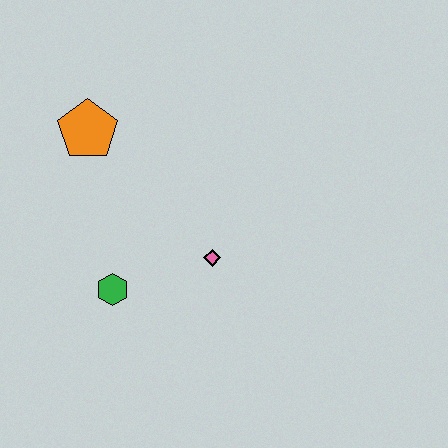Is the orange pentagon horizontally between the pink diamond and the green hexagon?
No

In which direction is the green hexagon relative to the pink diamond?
The green hexagon is to the left of the pink diamond.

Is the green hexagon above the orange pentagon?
No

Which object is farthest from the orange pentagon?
The pink diamond is farthest from the orange pentagon.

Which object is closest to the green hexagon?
The pink diamond is closest to the green hexagon.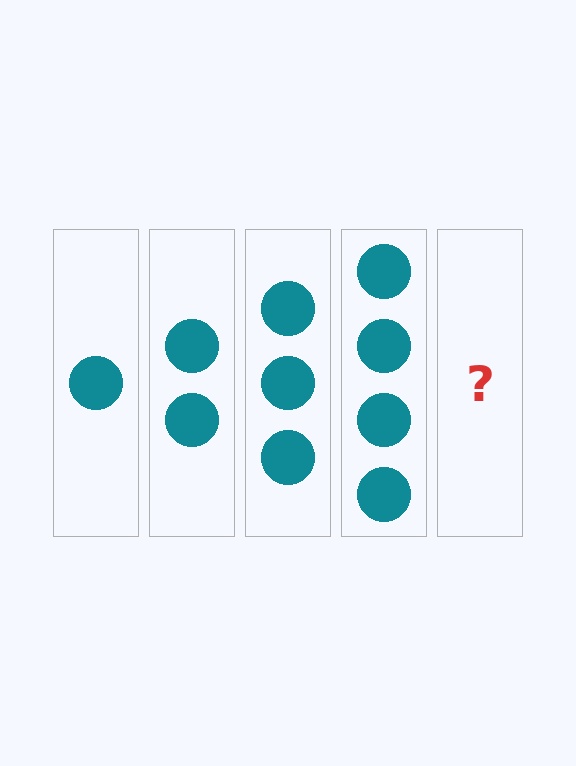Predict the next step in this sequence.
The next step is 5 circles.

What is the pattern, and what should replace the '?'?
The pattern is that each step adds one more circle. The '?' should be 5 circles.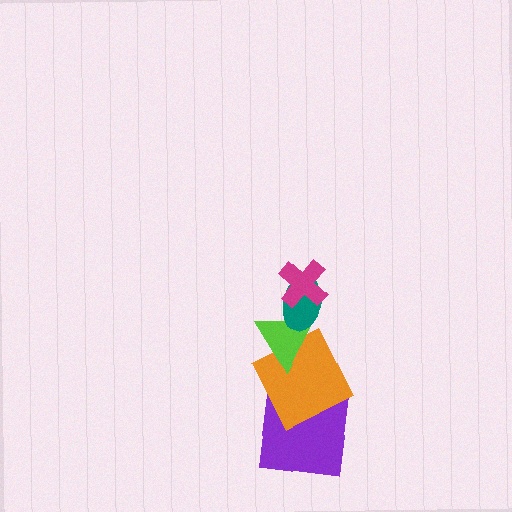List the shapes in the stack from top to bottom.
From top to bottom: the magenta cross, the teal ellipse, the lime triangle, the orange square, the purple square.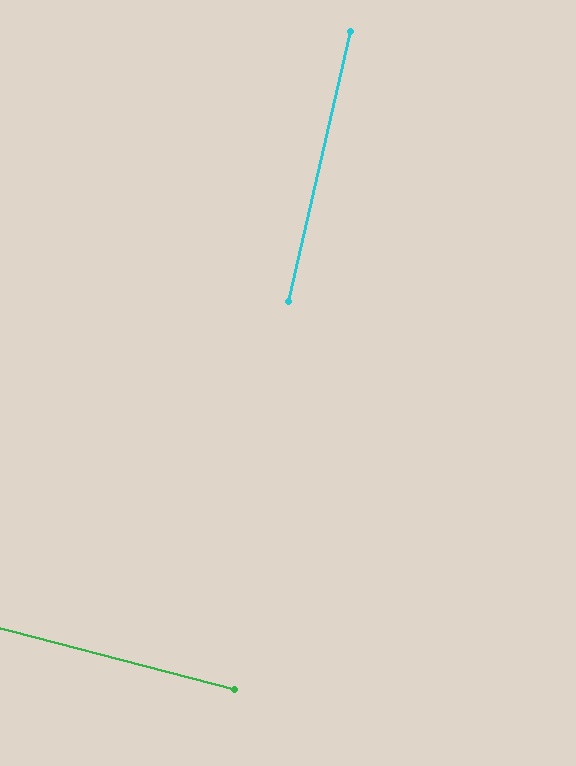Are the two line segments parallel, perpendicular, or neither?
Perpendicular — they meet at approximately 88°.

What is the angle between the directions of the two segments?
Approximately 88 degrees.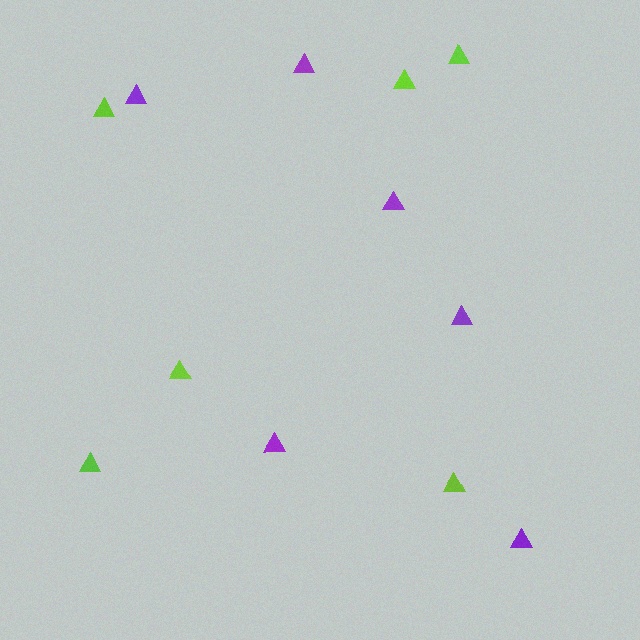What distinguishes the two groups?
There are 2 groups: one group of purple triangles (6) and one group of lime triangles (6).